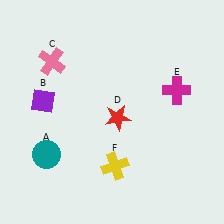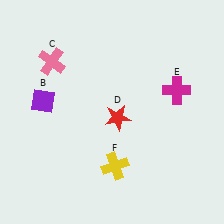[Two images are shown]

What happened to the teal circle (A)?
The teal circle (A) was removed in Image 2. It was in the bottom-left area of Image 1.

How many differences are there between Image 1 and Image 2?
There is 1 difference between the two images.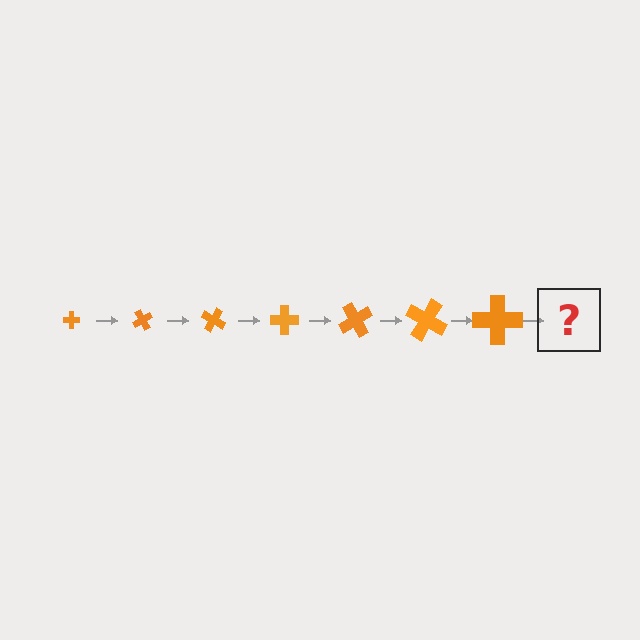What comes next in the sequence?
The next element should be a cross, larger than the previous one and rotated 420 degrees from the start.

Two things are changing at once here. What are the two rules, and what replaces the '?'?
The two rules are that the cross grows larger each step and it rotates 60 degrees each step. The '?' should be a cross, larger than the previous one and rotated 420 degrees from the start.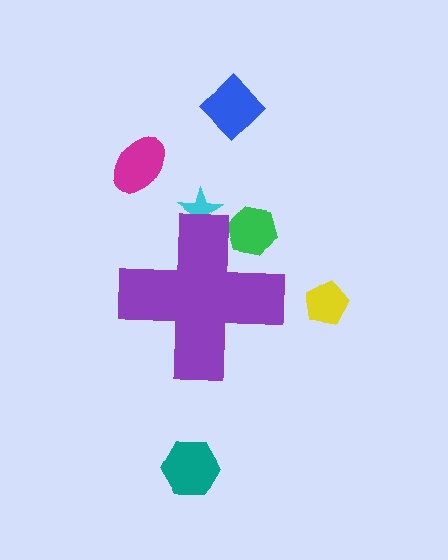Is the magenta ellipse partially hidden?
No, the magenta ellipse is fully visible.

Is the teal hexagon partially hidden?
No, the teal hexagon is fully visible.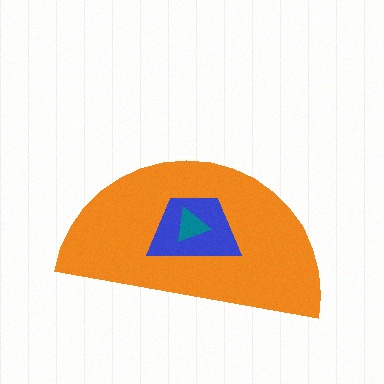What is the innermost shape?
The teal triangle.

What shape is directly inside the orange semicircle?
The blue trapezoid.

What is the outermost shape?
The orange semicircle.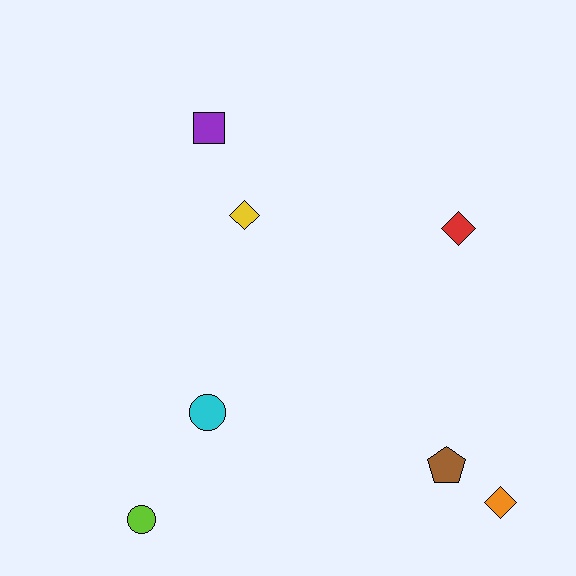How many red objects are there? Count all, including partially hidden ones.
There is 1 red object.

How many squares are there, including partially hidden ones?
There is 1 square.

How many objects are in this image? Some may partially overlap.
There are 7 objects.